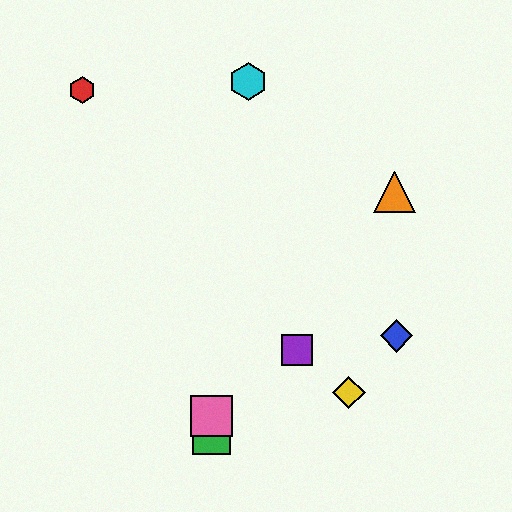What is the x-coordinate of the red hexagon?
The red hexagon is at x≈82.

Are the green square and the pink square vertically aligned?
Yes, both are at x≈212.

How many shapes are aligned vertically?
2 shapes (the green square, the pink square) are aligned vertically.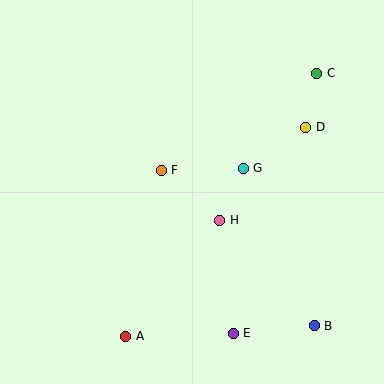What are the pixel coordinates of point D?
Point D is at (306, 127).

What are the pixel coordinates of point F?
Point F is at (161, 170).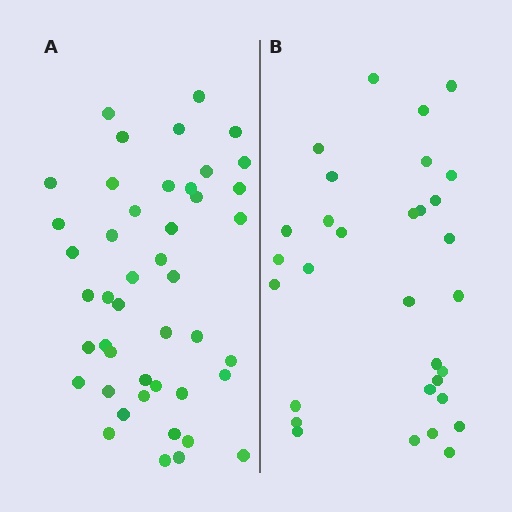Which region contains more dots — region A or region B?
Region A (the left region) has more dots.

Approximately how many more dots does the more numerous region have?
Region A has approximately 15 more dots than region B.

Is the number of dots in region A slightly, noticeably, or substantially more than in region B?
Region A has substantially more. The ratio is roughly 1.5 to 1.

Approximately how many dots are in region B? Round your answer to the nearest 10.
About 30 dots. (The exact count is 31, which rounds to 30.)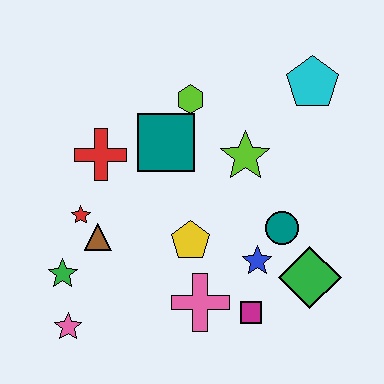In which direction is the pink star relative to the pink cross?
The pink star is to the left of the pink cross.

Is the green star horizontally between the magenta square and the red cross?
No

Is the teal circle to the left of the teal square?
No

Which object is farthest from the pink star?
The cyan pentagon is farthest from the pink star.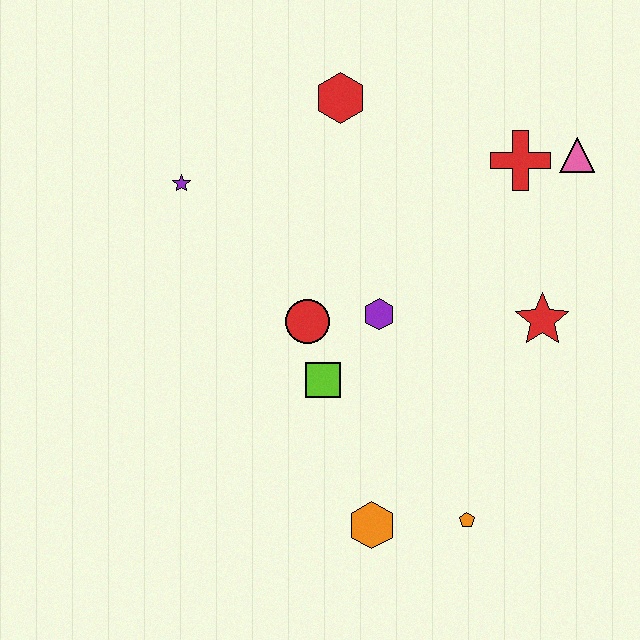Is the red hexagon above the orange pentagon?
Yes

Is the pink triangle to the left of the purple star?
No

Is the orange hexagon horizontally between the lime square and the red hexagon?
No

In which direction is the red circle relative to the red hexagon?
The red circle is below the red hexagon.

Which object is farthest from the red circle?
The pink triangle is farthest from the red circle.